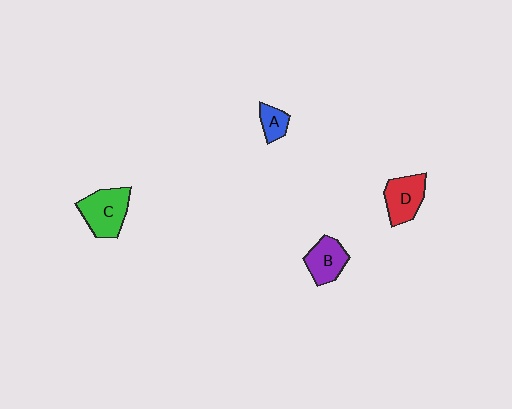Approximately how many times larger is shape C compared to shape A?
Approximately 2.4 times.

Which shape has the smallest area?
Shape A (blue).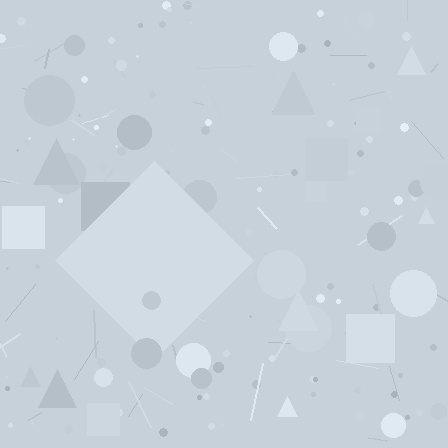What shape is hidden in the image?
A diamond is hidden in the image.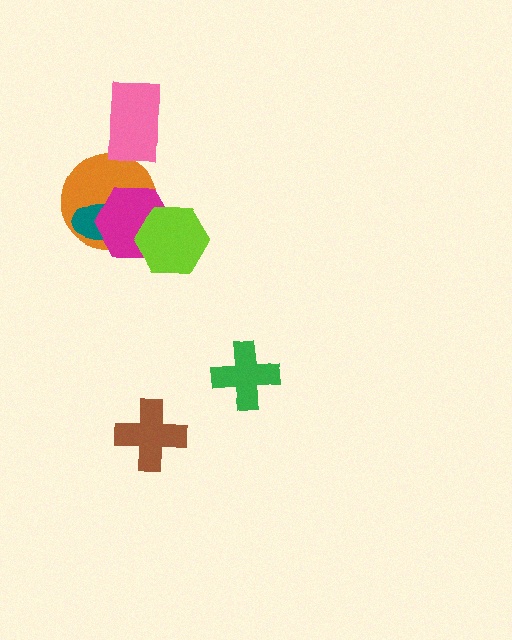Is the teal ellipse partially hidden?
Yes, it is partially covered by another shape.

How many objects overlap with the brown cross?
0 objects overlap with the brown cross.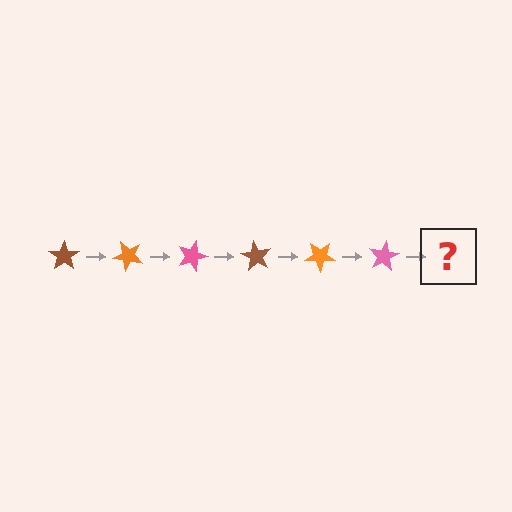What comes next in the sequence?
The next element should be a brown star, rotated 270 degrees from the start.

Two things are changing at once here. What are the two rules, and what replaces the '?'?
The two rules are that it rotates 45 degrees each step and the color cycles through brown, orange, and pink. The '?' should be a brown star, rotated 270 degrees from the start.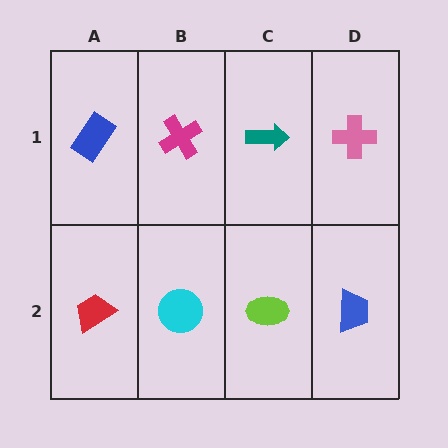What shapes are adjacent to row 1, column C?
A lime ellipse (row 2, column C), a magenta cross (row 1, column B), a pink cross (row 1, column D).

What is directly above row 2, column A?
A blue rectangle.